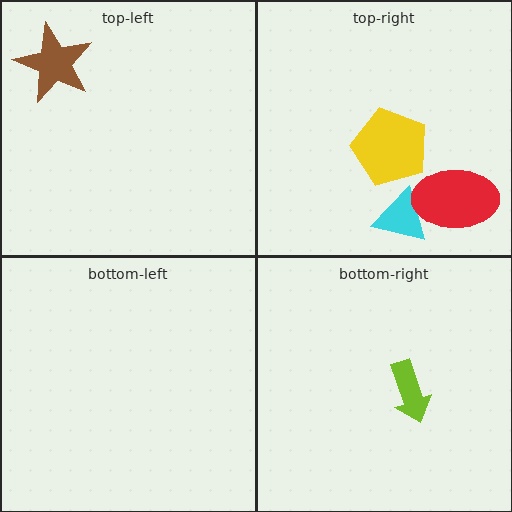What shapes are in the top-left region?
The brown star.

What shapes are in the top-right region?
The yellow pentagon, the cyan triangle, the red ellipse.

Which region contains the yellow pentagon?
The top-right region.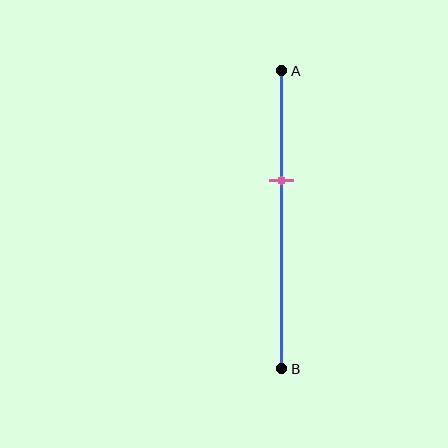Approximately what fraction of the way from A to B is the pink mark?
The pink mark is approximately 35% of the way from A to B.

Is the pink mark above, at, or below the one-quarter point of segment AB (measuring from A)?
The pink mark is below the one-quarter point of segment AB.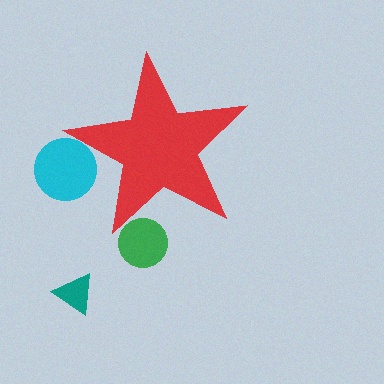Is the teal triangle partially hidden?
No, the teal triangle is fully visible.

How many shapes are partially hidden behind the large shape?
2 shapes are partially hidden.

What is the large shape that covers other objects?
A red star.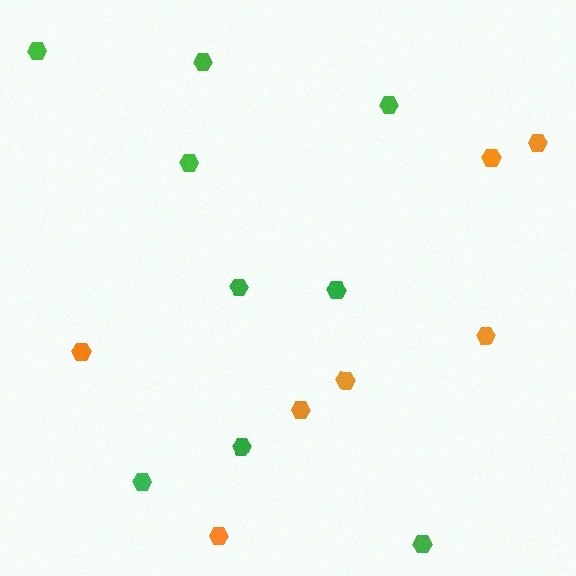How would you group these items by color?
There are 2 groups: one group of green hexagons (9) and one group of orange hexagons (7).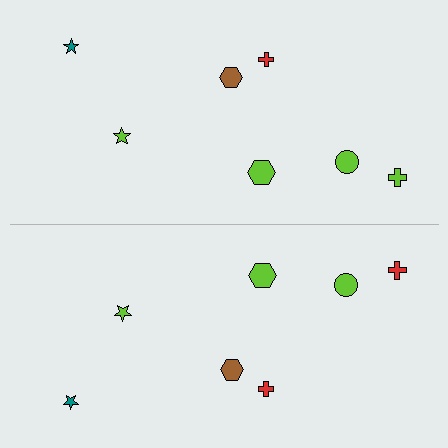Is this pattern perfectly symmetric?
No, the pattern is not perfectly symmetric. The red cross on the bottom side breaks the symmetry — its mirror counterpart is lime.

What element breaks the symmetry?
The red cross on the bottom side breaks the symmetry — its mirror counterpart is lime.